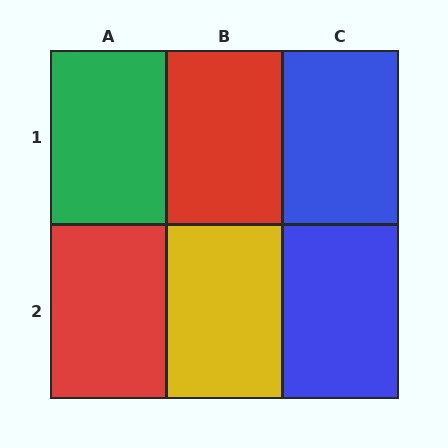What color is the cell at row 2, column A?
Red.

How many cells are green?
1 cell is green.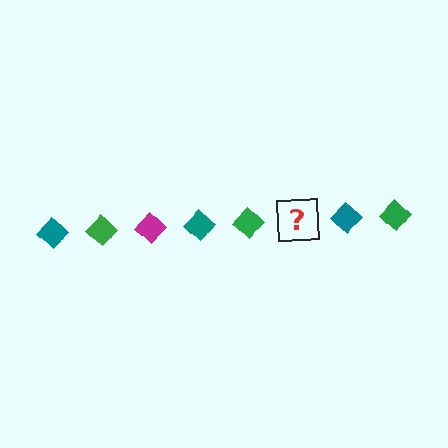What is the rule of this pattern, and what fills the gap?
The rule is that the pattern cycles through teal, green, magenta diamonds. The gap should be filled with a magenta diamond.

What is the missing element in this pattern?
The missing element is a magenta diamond.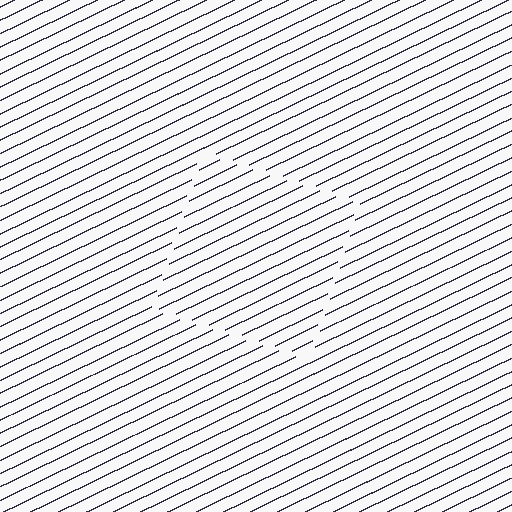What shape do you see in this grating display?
An illusory square. The interior of the shape contains the same grating, shifted by half a period — the contour is defined by the phase discontinuity where line-ends from the inner and outer gratings abut.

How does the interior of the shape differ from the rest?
The interior of the shape contains the same grating, shifted by half a period — the contour is defined by the phase discontinuity where line-ends from the inner and outer gratings abut.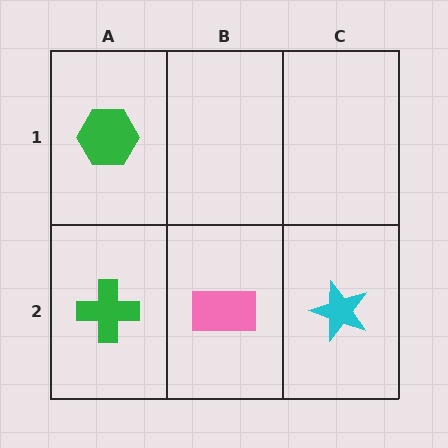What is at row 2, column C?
A cyan star.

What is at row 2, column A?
A green cross.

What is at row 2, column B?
A pink rectangle.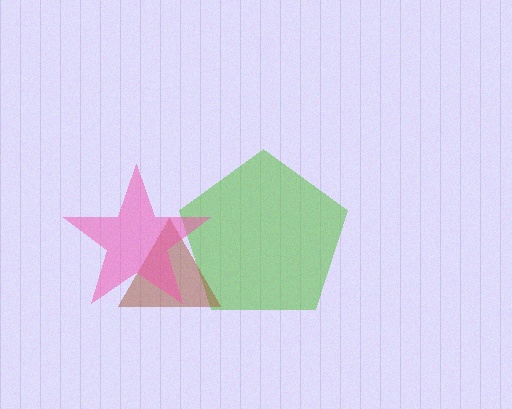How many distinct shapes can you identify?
There are 3 distinct shapes: a lime pentagon, a brown triangle, a pink star.